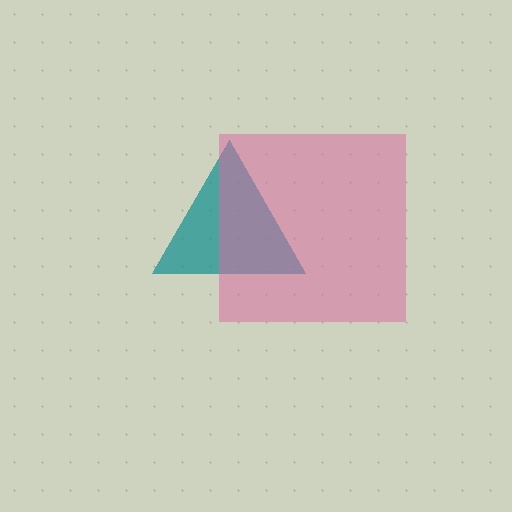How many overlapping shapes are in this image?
There are 2 overlapping shapes in the image.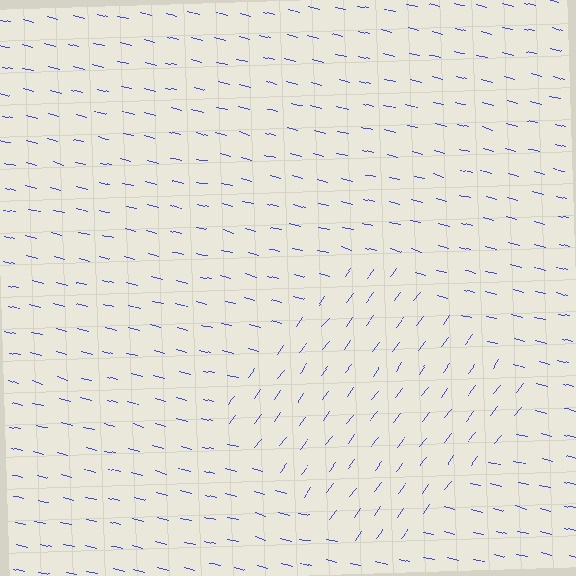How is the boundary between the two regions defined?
The boundary is defined purely by a change in line orientation (approximately 67 degrees difference). All lines are the same color and thickness.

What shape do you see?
I see a diamond.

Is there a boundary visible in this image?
Yes, there is a texture boundary formed by a change in line orientation.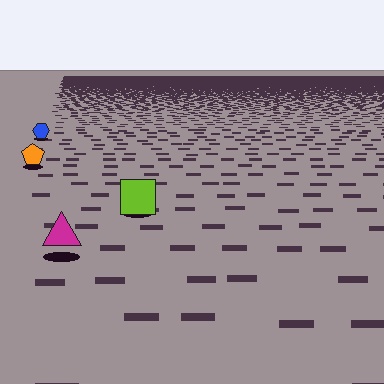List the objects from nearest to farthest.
From nearest to farthest: the magenta triangle, the lime square, the orange pentagon, the blue hexagon.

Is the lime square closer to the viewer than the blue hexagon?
Yes. The lime square is closer — you can tell from the texture gradient: the ground texture is coarser near it.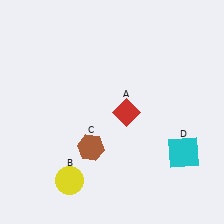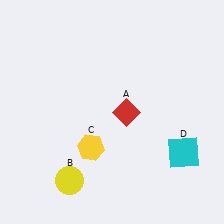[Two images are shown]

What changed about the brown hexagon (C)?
In Image 1, C is brown. In Image 2, it changed to yellow.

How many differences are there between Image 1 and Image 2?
There is 1 difference between the two images.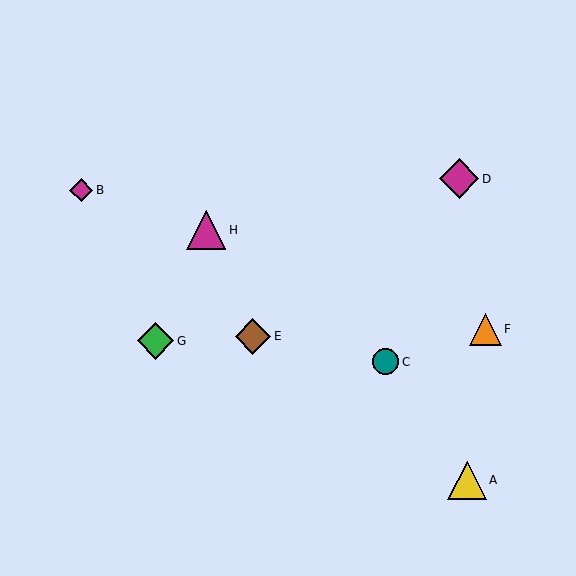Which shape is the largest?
The magenta diamond (labeled D) is the largest.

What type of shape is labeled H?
Shape H is a magenta triangle.